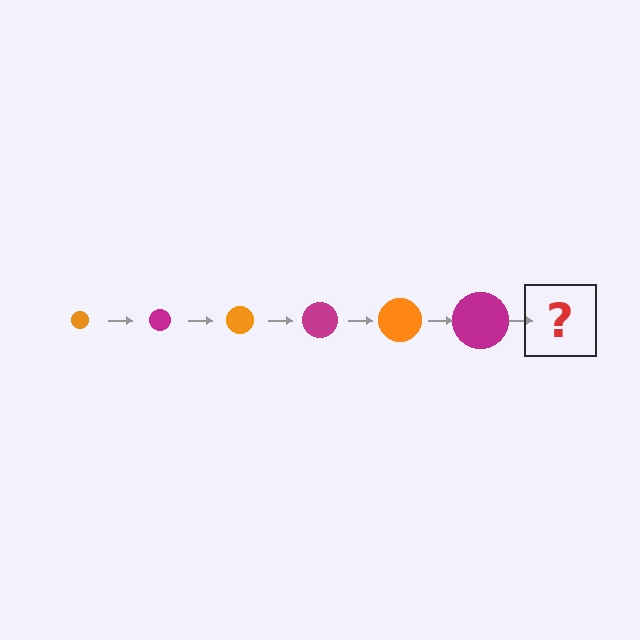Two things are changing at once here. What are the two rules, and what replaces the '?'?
The two rules are that the circle grows larger each step and the color cycles through orange and magenta. The '?' should be an orange circle, larger than the previous one.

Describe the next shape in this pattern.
It should be an orange circle, larger than the previous one.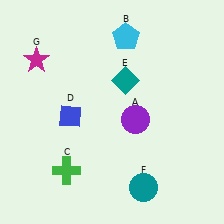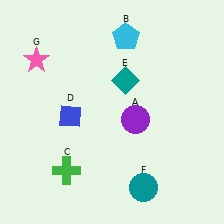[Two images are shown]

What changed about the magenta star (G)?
In Image 1, G is magenta. In Image 2, it changed to pink.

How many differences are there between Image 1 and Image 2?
There is 1 difference between the two images.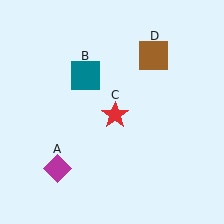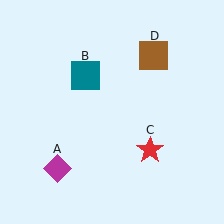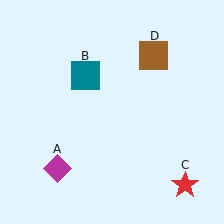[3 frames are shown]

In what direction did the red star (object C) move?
The red star (object C) moved down and to the right.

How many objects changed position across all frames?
1 object changed position: red star (object C).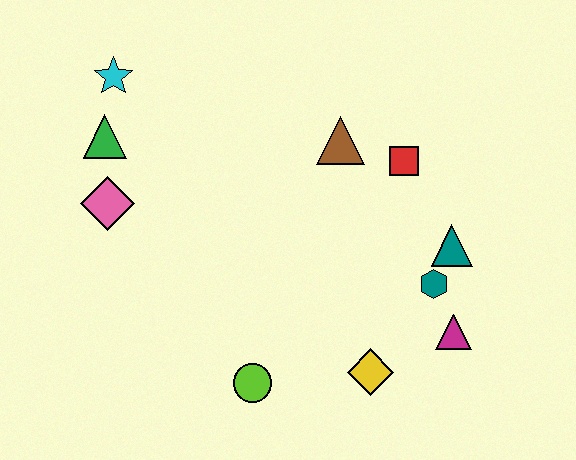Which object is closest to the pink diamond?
The green triangle is closest to the pink diamond.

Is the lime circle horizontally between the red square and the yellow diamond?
No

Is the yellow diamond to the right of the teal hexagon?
No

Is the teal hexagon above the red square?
No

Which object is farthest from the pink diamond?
The magenta triangle is farthest from the pink diamond.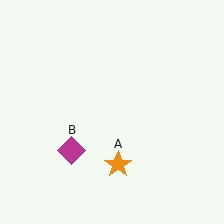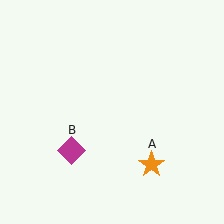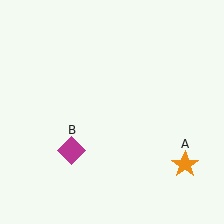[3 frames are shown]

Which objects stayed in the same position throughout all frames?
Magenta diamond (object B) remained stationary.